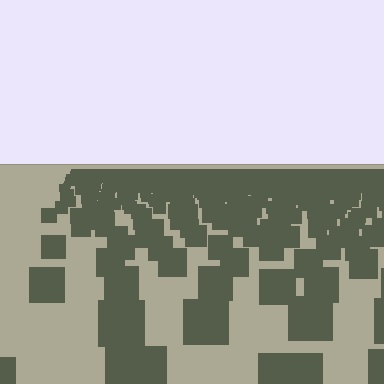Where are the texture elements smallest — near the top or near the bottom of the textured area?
Near the top.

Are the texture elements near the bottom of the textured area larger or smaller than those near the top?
Larger. Near the bottom, elements are closer to the viewer and appear at a bigger on-screen size.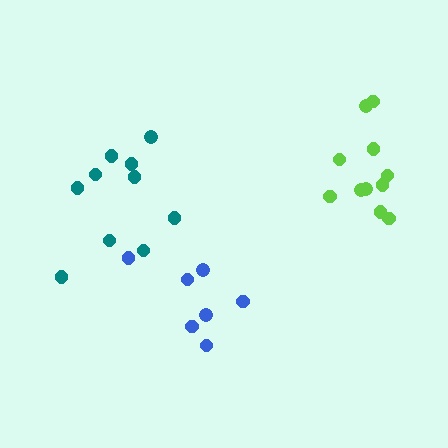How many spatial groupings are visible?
There are 3 spatial groupings.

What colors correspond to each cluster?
The clusters are colored: lime, teal, blue.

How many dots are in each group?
Group 1: 11 dots, Group 2: 10 dots, Group 3: 7 dots (28 total).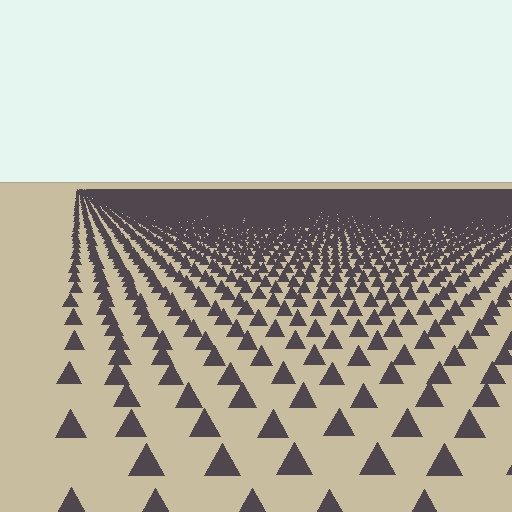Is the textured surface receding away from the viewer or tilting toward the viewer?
The surface is receding away from the viewer. Texture elements get smaller and denser toward the top.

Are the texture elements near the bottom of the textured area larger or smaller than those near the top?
Larger. Near the bottom, elements are closer to the viewer and appear at a bigger on-screen size.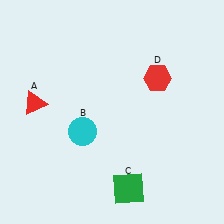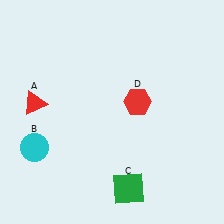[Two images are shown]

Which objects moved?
The objects that moved are: the cyan circle (B), the red hexagon (D).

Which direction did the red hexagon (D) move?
The red hexagon (D) moved down.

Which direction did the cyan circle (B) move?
The cyan circle (B) moved left.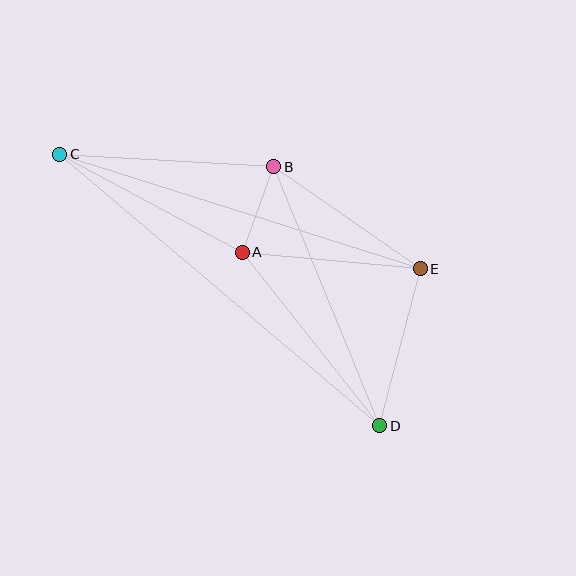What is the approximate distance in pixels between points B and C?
The distance between B and C is approximately 214 pixels.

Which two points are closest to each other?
Points A and B are closest to each other.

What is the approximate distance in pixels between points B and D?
The distance between B and D is approximately 280 pixels.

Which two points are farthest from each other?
Points C and D are farthest from each other.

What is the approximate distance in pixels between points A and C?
The distance between A and C is approximately 207 pixels.